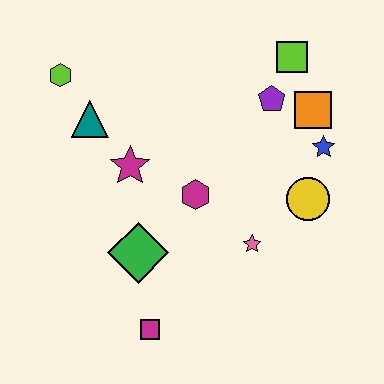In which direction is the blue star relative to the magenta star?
The blue star is to the right of the magenta star.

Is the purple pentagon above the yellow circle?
Yes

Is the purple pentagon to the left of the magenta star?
No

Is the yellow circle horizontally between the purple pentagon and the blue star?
Yes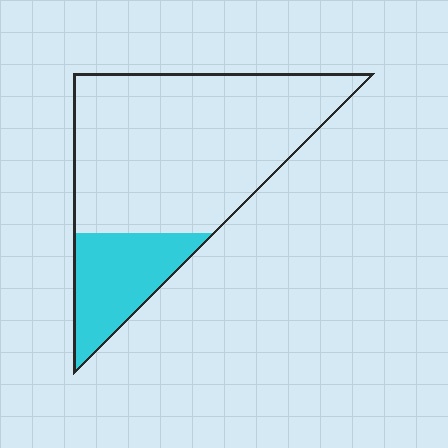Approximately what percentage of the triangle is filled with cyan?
Approximately 20%.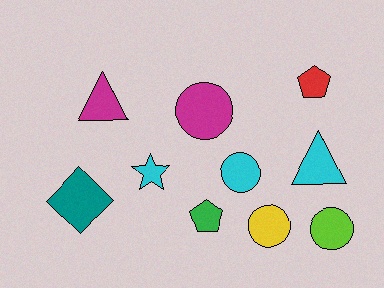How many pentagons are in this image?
There are 2 pentagons.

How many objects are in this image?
There are 10 objects.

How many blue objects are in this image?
There are no blue objects.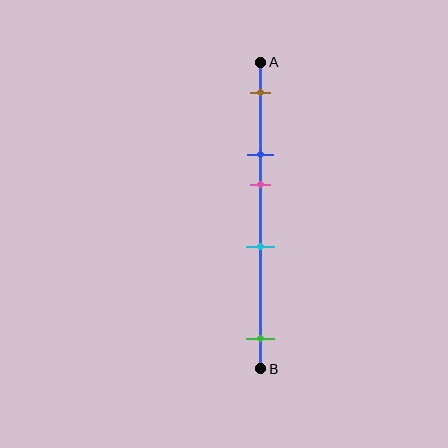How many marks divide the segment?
There are 5 marks dividing the segment.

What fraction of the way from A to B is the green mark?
The green mark is approximately 90% (0.9) of the way from A to B.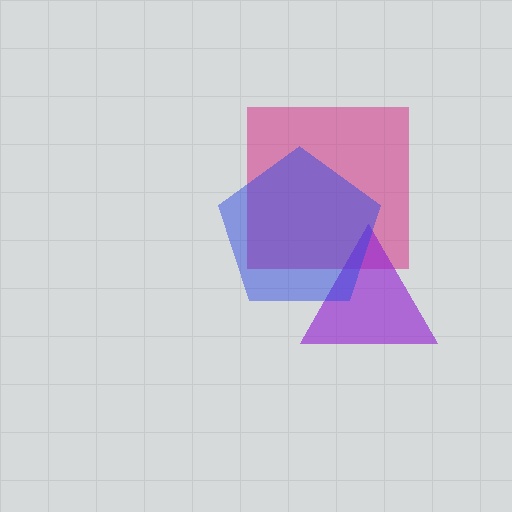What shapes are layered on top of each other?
The layered shapes are: a magenta square, a purple triangle, a blue pentagon.